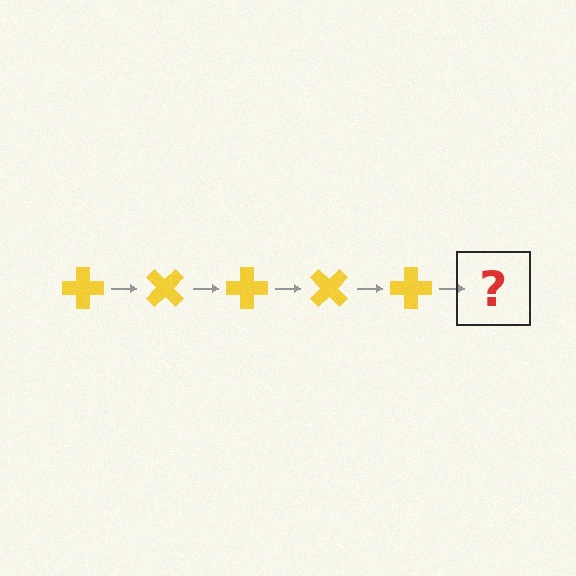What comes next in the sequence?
The next element should be a yellow cross rotated 225 degrees.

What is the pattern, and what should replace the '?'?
The pattern is that the cross rotates 45 degrees each step. The '?' should be a yellow cross rotated 225 degrees.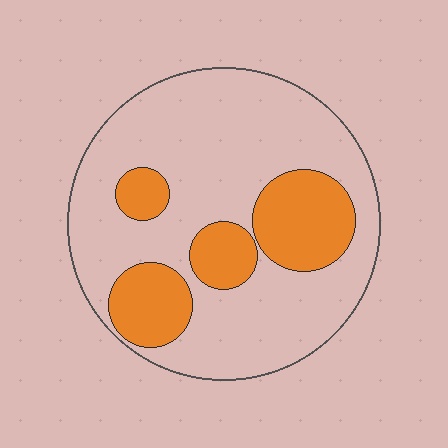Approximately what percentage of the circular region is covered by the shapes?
Approximately 25%.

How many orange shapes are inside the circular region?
4.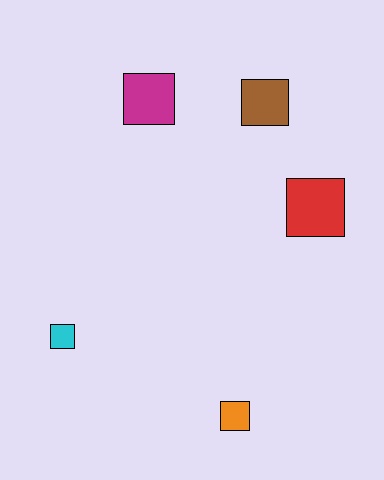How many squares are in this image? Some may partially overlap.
There are 5 squares.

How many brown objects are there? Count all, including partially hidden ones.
There is 1 brown object.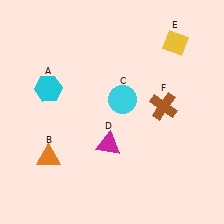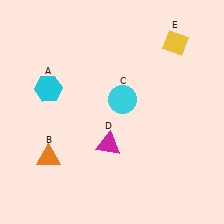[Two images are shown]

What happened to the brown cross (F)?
The brown cross (F) was removed in Image 2. It was in the top-right area of Image 1.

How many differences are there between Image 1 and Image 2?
There is 1 difference between the two images.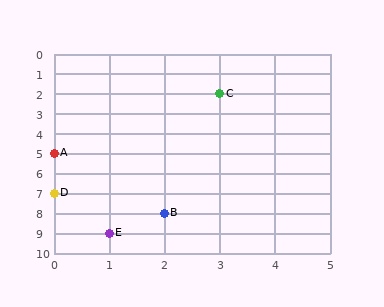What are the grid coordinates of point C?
Point C is at grid coordinates (3, 2).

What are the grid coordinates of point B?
Point B is at grid coordinates (2, 8).